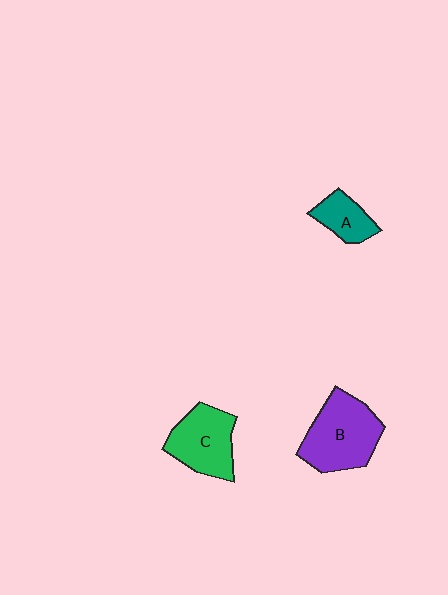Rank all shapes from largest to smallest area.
From largest to smallest: B (purple), C (green), A (teal).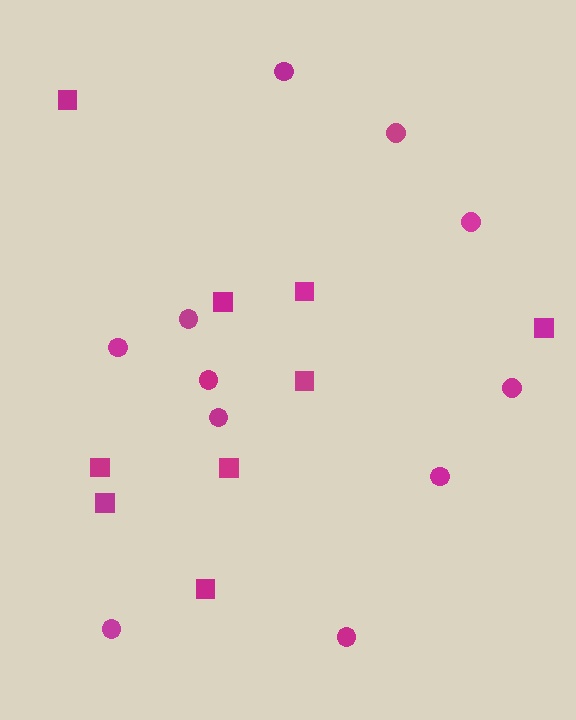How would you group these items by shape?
There are 2 groups: one group of squares (9) and one group of circles (11).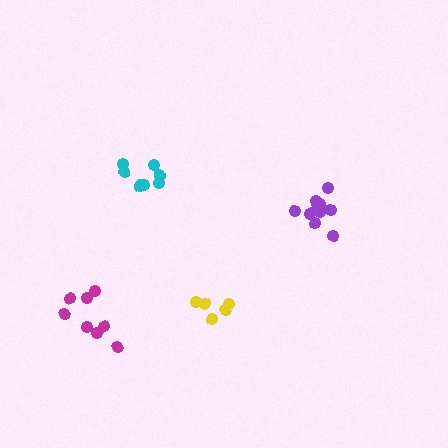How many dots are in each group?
Group 1: 8 dots, Group 2: 7 dots, Group 3: 5 dots, Group 4: 11 dots (31 total).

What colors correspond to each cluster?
The clusters are colored: magenta, cyan, yellow, purple.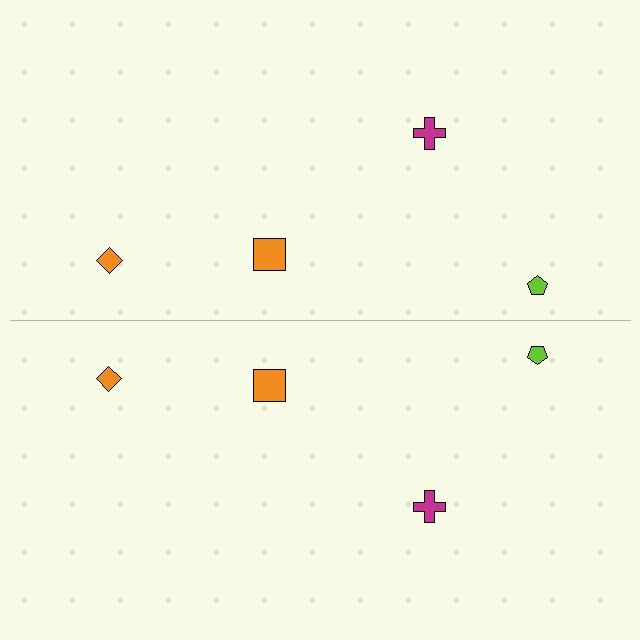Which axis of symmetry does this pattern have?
The pattern has a horizontal axis of symmetry running through the center of the image.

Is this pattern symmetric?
Yes, this pattern has bilateral (reflection) symmetry.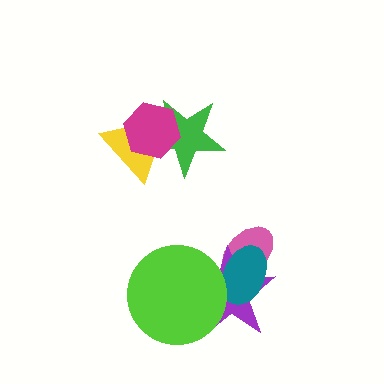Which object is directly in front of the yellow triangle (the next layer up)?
The green star is directly in front of the yellow triangle.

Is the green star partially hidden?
Yes, it is partially covered by another shape.